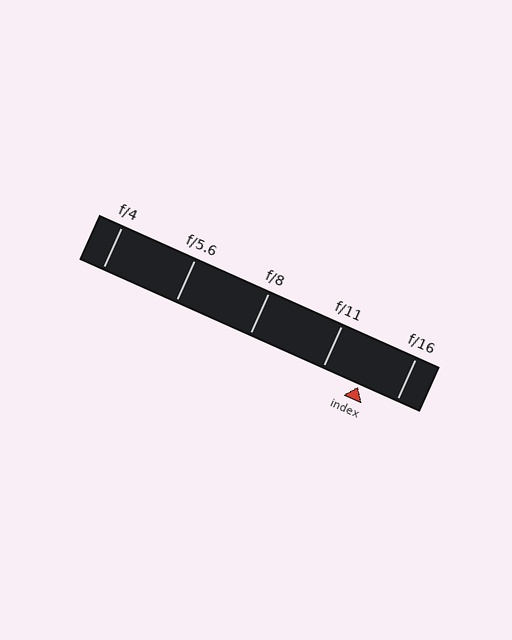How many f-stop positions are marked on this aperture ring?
There are 5 f-stop positions marked.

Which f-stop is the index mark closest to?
The index mark is closest to f/11.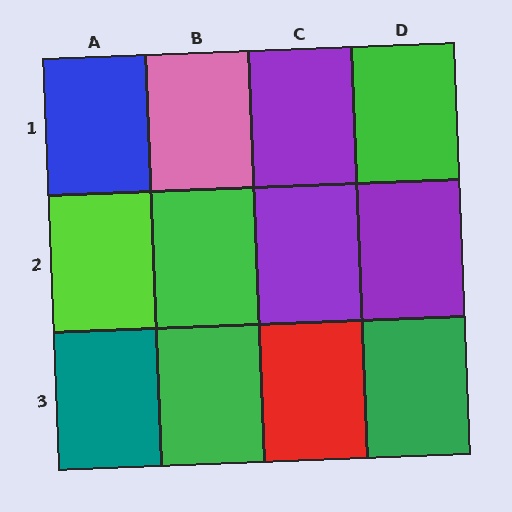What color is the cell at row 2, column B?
Green.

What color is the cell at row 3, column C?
Red.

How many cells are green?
4 cells are green.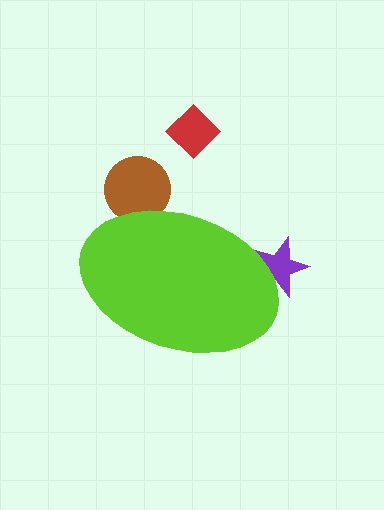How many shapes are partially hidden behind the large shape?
2 shapes are partially hidden.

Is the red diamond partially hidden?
No, the red diamond is fully visible.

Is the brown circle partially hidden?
Yes, the brown circle is partially hidden behind the lime ellipse.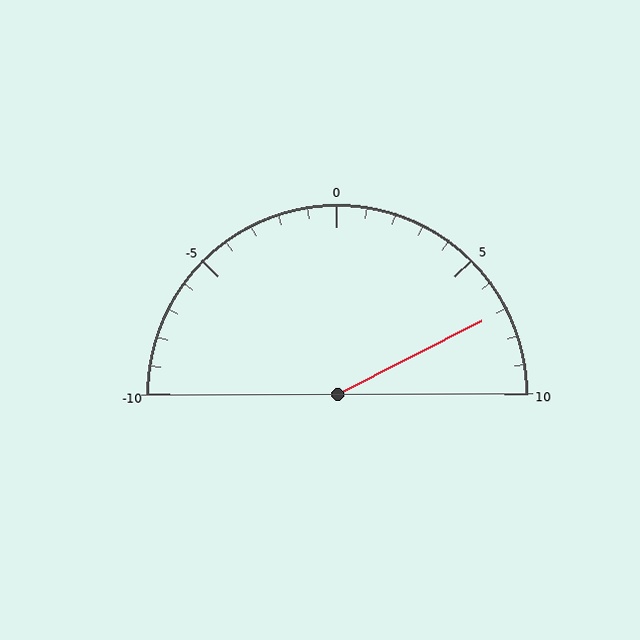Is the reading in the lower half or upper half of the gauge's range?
The reading is in the upper half of the range (-10 to 10).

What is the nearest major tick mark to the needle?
The nearest major tick mark is 5.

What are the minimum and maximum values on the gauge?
The gauge ranges from -10 to 10.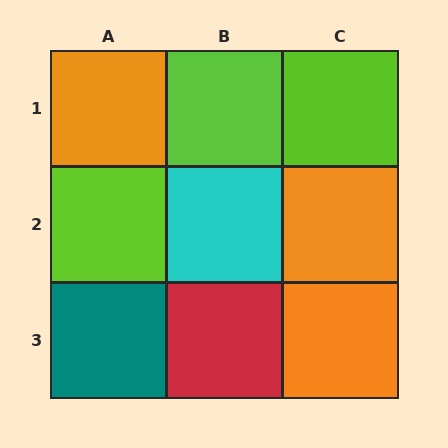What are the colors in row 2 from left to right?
Lime, cyan, orange.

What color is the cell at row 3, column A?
Teal.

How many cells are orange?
3 cells are orange.